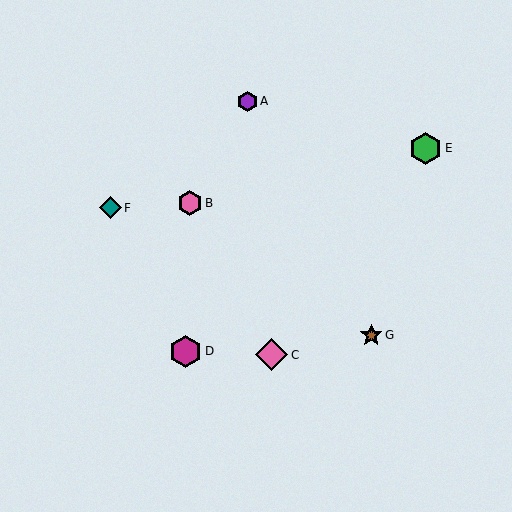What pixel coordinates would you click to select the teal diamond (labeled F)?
Click at (111, 208) to select the teal diamond F.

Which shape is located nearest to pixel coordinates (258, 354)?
The pink diamond (labeled C) at (272, 355) is nearest to that location.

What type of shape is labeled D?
Shape D is a magenta hexagon.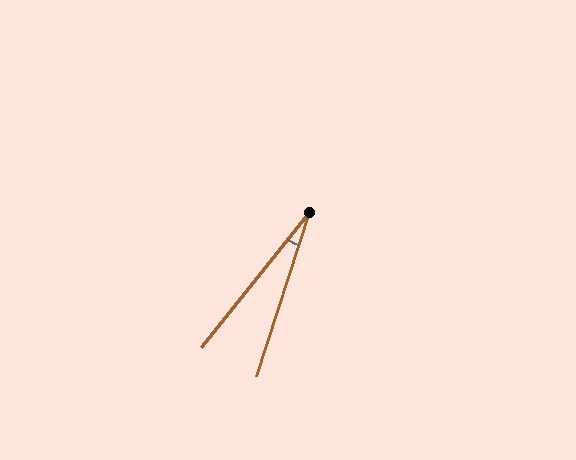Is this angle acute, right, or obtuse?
It is acute.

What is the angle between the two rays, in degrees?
Approximately 21 degrees.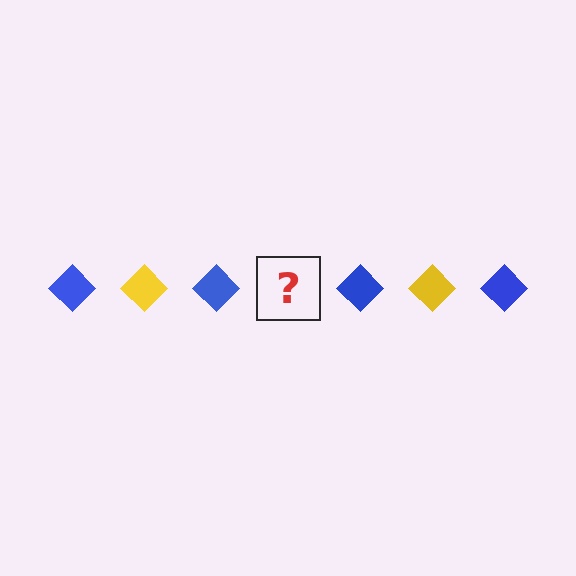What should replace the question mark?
The question mark should be replaced with a yellow diamond.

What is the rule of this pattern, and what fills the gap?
The rule is that the pattern cycles through blue, yellow diamonds. The gap should be filled with a yellow diamond.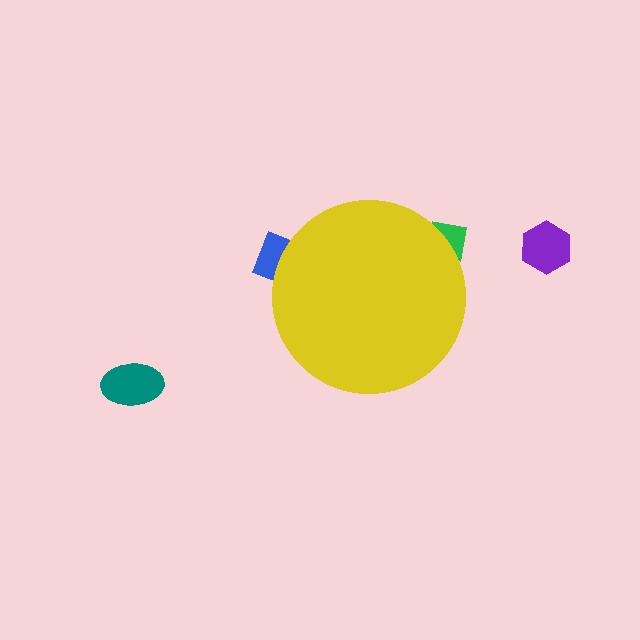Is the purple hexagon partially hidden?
No, the purple hexagon is fully visible.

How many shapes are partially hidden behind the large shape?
2 shapes are partially hidden.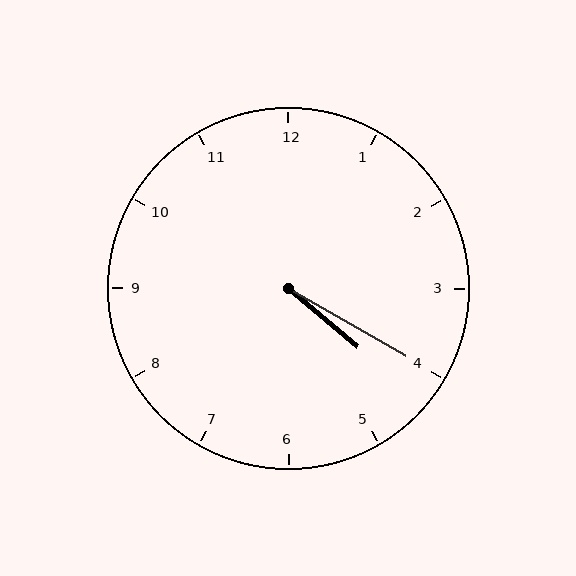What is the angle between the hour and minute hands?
Approximately 10 degrees.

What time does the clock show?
4:20.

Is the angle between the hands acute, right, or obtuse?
It is acute.